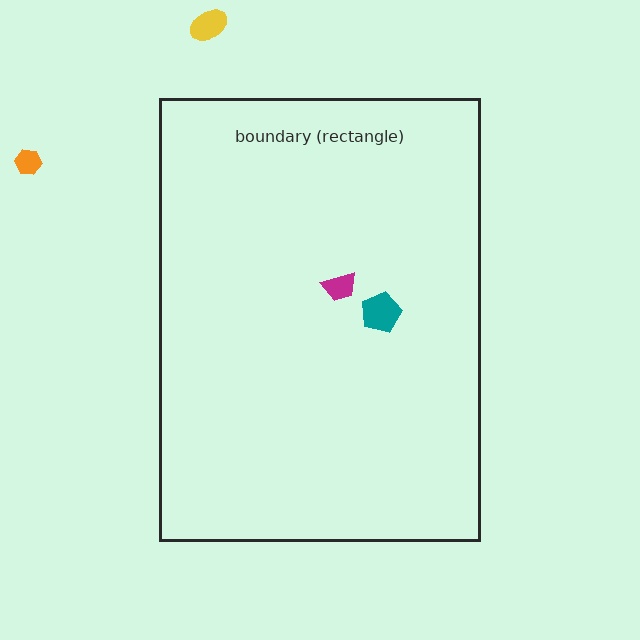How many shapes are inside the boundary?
2 inside, 2 outside.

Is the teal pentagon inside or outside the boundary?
Inside.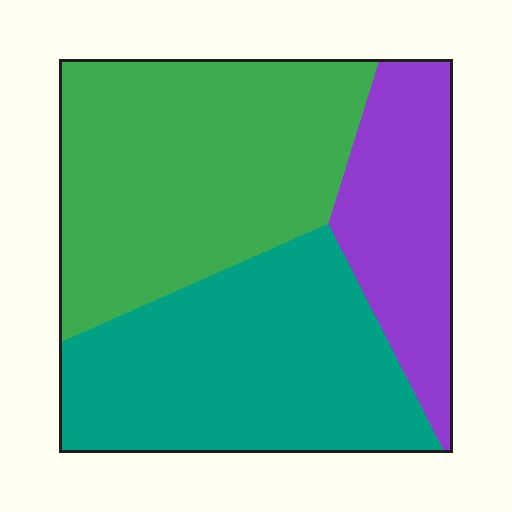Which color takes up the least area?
Purple, at roughly 20%.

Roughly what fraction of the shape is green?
Green takes up between a third and a half of the shape.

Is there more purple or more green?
Green.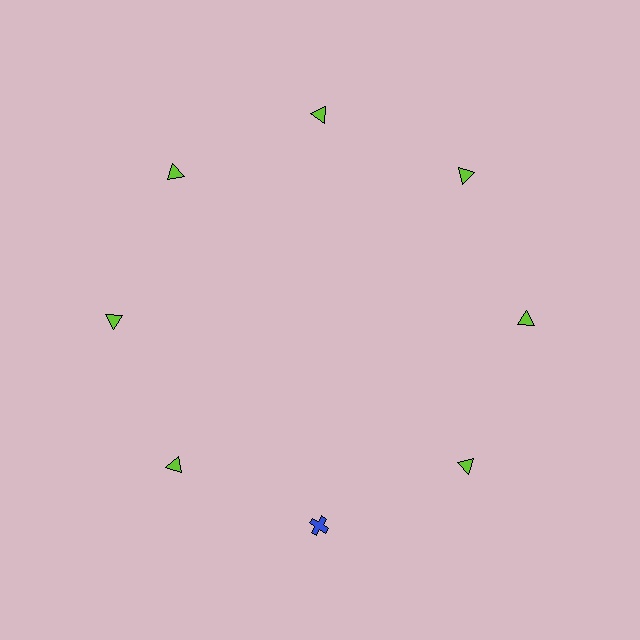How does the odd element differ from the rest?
It differs in both color (blue instead of lime) and shape (cross instead of triangle).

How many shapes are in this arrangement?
There are 8 shapes arranged in a ring pattern.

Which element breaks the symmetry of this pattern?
The blue cross at roughly the 6 o'clock position breaks the symmetry. All other shapes are lime triangles.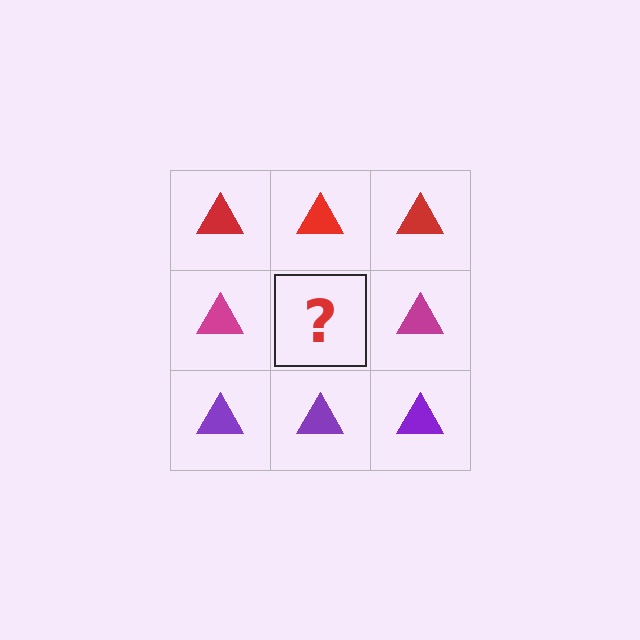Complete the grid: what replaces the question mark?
The question mark should be replaced with a magenta triangle.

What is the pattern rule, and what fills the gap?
The rule is that each row has a consistent color. The gap should be filled with a magenta triangle.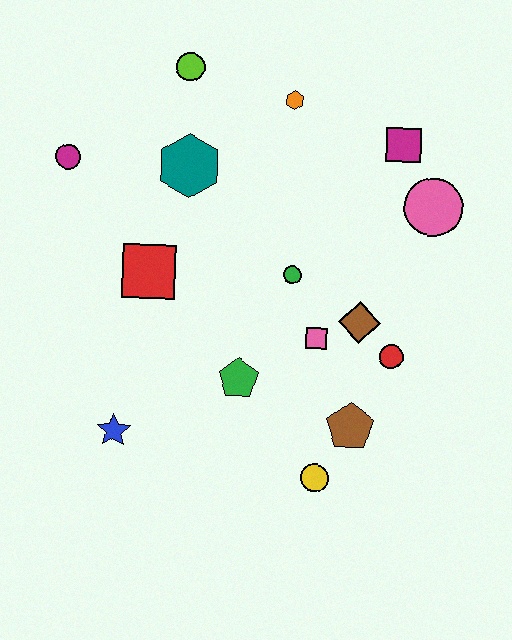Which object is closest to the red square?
The teal hexagon is closest to the red square.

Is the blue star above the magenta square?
No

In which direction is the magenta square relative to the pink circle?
The magenta square is above the pink circle.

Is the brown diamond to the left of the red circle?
Yes